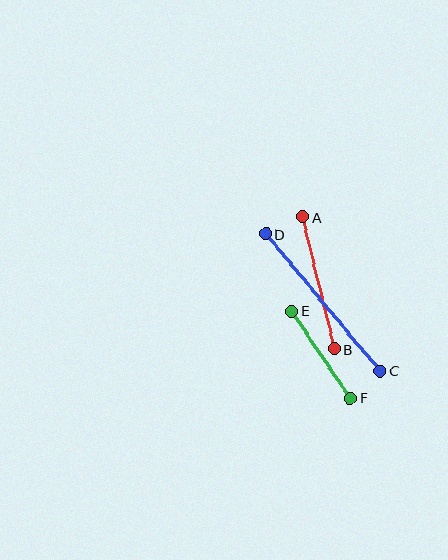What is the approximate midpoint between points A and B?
The midpoint is at approximately (318, 283) pixels.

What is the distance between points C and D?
The distance is approximately 179 pixels.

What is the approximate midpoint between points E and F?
The midpoint is at approximately (321, 355) pixels.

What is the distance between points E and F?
The distance is approximately 105 pixels.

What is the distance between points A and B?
The distance is approximately 136 pixels.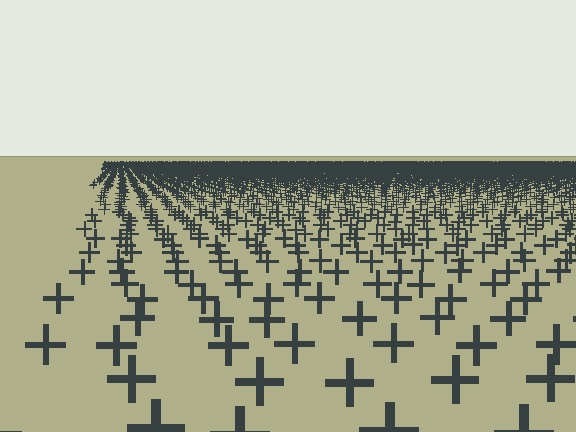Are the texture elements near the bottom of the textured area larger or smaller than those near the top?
Larger. Near the bottom, elements are closer to the viewer and appear at a bigger on-screen size.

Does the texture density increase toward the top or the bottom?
Density increases toward the top.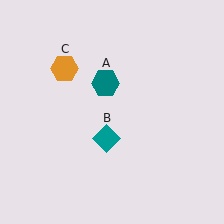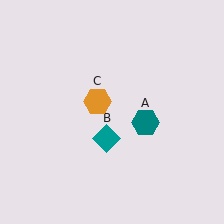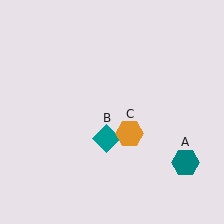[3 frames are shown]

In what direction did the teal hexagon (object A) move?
The teal hexagon (object A) moved down and to the right.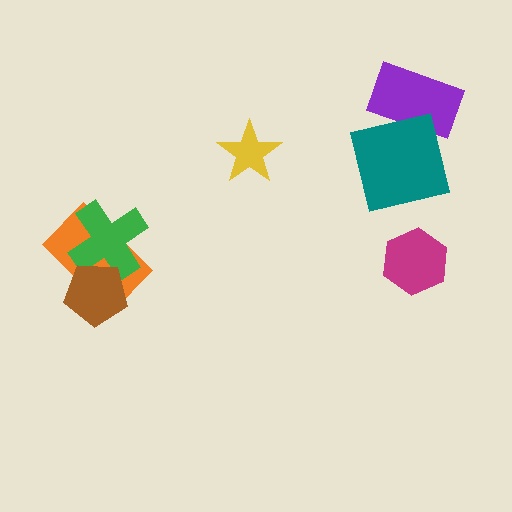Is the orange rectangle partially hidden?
Yes, it is partially covered by another shape.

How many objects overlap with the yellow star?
0 objects overlap with the yellow star.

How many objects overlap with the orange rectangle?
2 objects overlap with the orange rectangle.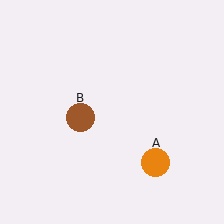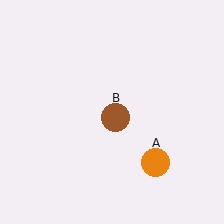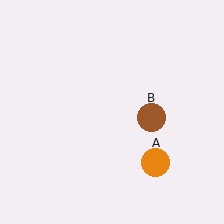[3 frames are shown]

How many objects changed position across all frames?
1 object changed position: brown circle (object B).